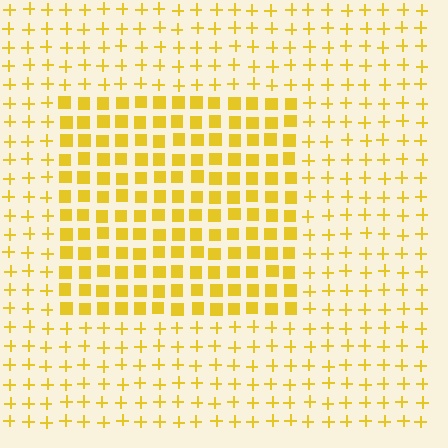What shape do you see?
I see a rectangle.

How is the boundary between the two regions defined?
The boundary is defined by a change in element shape: squares inside vs. plus signs outside. All elements share the same color and spacing.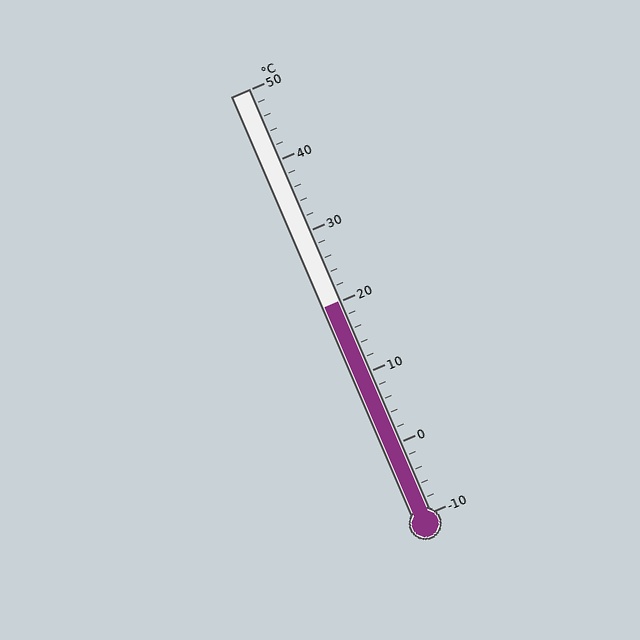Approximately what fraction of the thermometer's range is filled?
The thermometer is filled to approximately 50% of its range.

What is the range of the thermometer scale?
The thermometer scale ranges from -10°C to 50°C.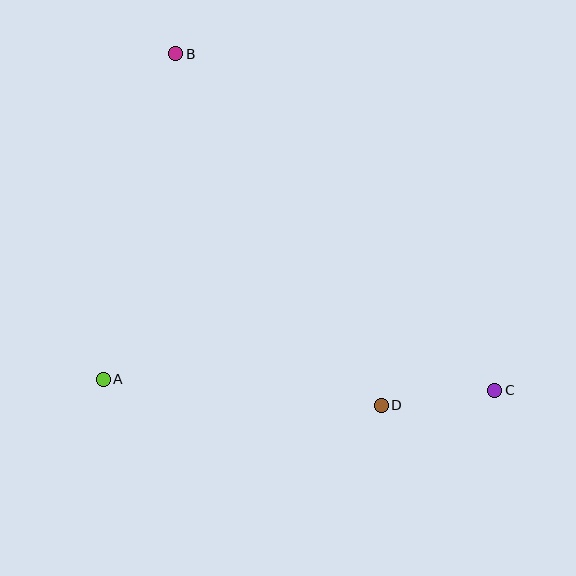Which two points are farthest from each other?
Points B and C are farthest from each other.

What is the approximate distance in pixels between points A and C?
The distance between A and C is approximately 392 pixels.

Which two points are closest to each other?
Points C and D are closest to each other.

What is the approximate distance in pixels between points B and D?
The distance between B and D is approximately 407 pixels.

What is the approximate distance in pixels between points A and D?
The distance between A and D is approximately 279 pixels.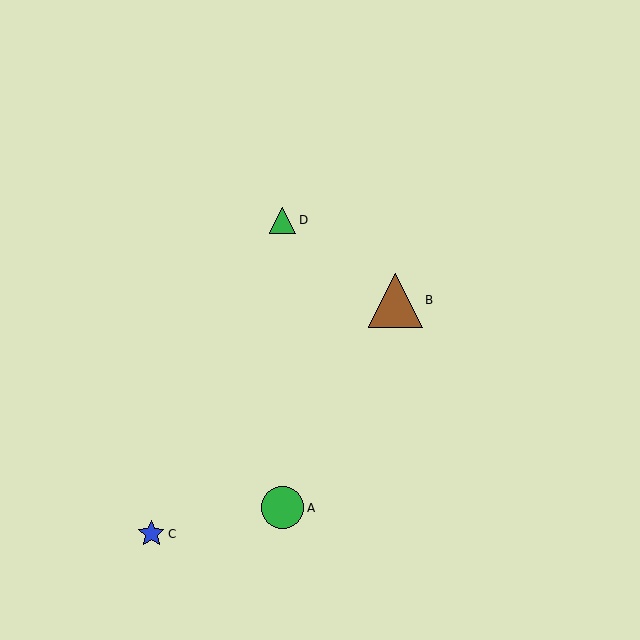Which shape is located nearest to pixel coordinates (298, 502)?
The green circle (labeled A) at (283, 508) is nearest to that location.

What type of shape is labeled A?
Shape A is a green circle.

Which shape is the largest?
The brown triangle (labeled B) is the largest.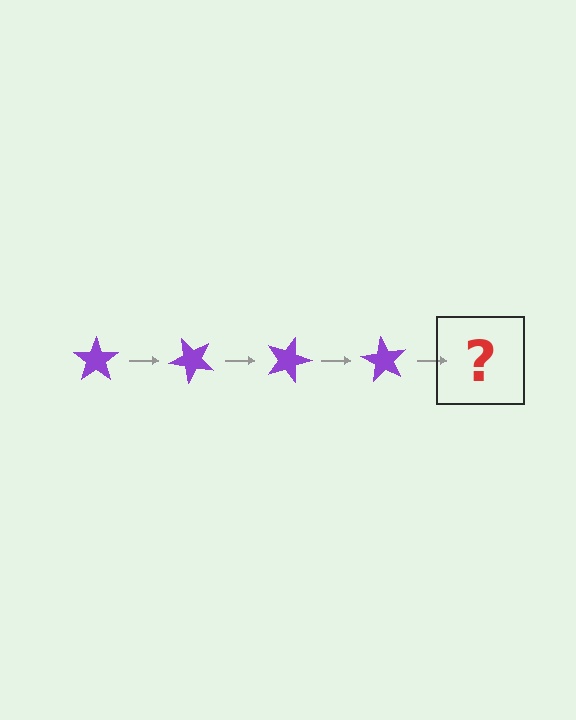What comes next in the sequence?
The next element should be a purple star rotated 180 degrees.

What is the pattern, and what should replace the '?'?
The pattern is that the star rotates 45 degrees each step. The '?' should be a purple star rotated 180 degrees.